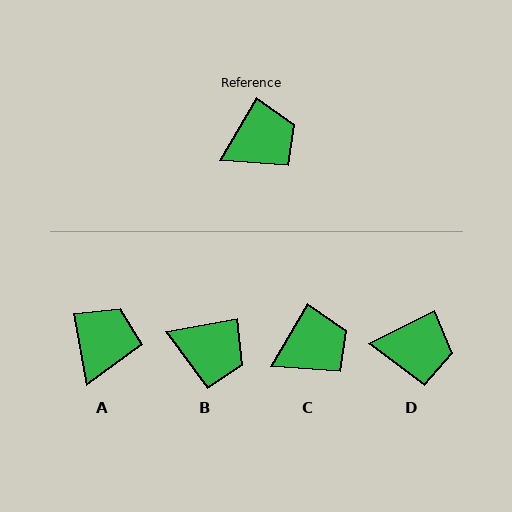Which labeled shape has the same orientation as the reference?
C.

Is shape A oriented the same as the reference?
No, it is off by about 40 degrees.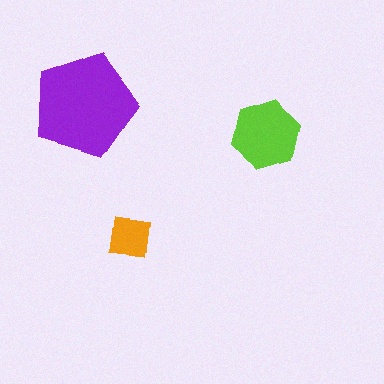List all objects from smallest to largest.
The orange square, the lime hexagon, the purple pentagon.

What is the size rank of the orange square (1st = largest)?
3rd.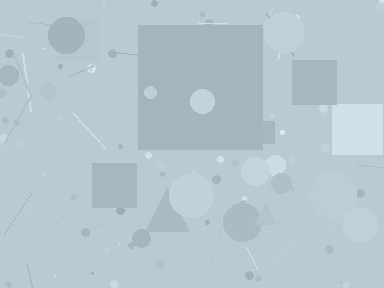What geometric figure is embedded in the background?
A square is embedded in the background.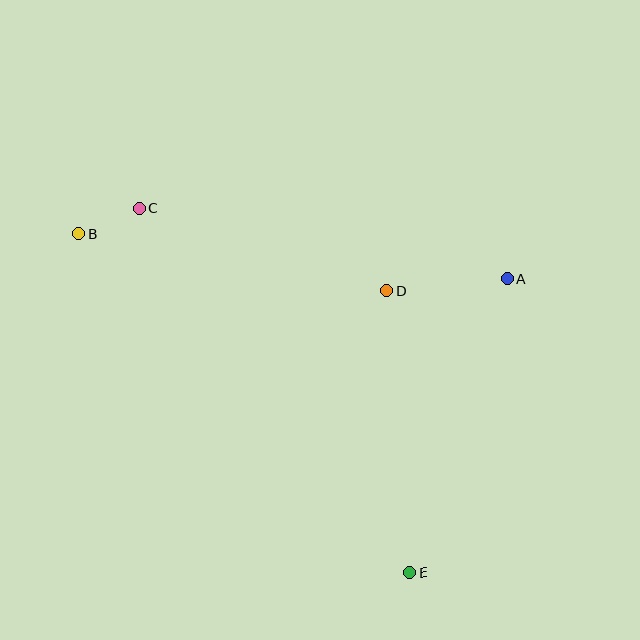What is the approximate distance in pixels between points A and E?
The distance between A and E is approximately 309 pixels.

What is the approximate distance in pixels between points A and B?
The distance between A and B is approximately 431 pixels.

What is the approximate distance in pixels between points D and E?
The distance between D and E is approximately 283 pixels.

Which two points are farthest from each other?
Points B and E are farthest from each other.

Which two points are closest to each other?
Points B and C are closest to each other.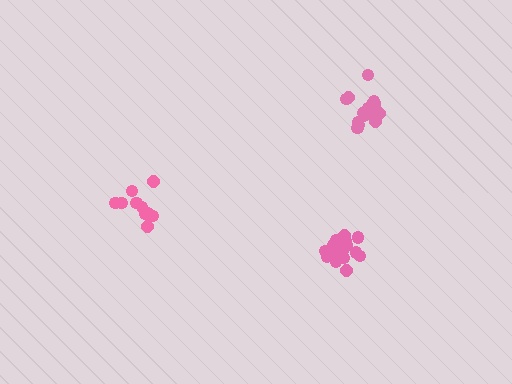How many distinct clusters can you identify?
There are 3 distinct clusters.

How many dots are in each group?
Group 1: 17 dots, Group 2: 11 dots, Group 3: 16 dots (44 total).